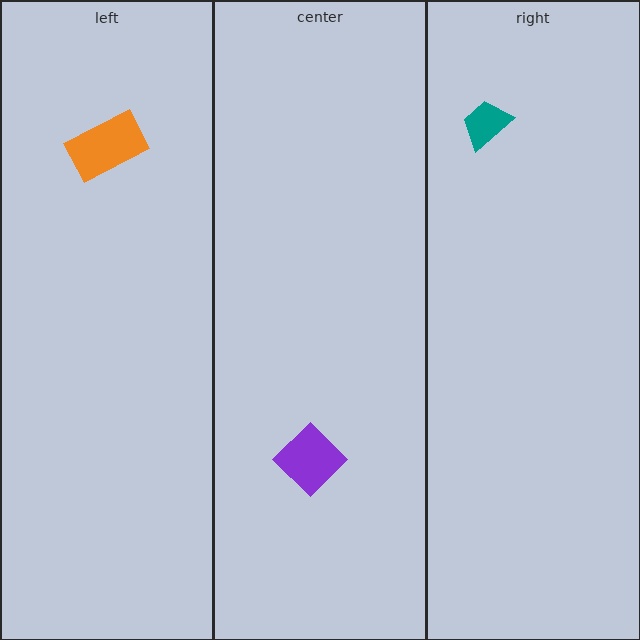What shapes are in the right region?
The teal trapezoid.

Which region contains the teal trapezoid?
The right region.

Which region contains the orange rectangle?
The left region.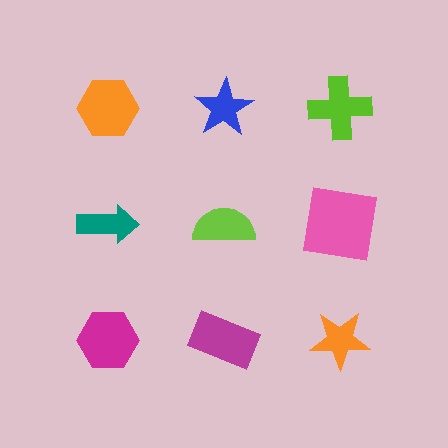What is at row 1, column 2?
A blue star.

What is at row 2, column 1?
A teal arrow.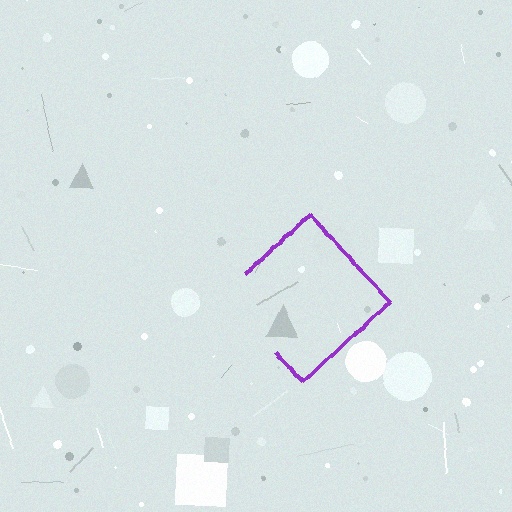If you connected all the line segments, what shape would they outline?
They would outline a diamond.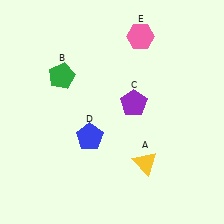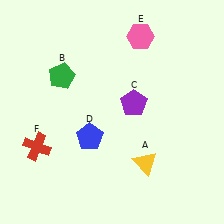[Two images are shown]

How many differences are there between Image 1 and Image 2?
There is 1 difference between the two images.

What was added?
A red cross (F) was added in Image 2.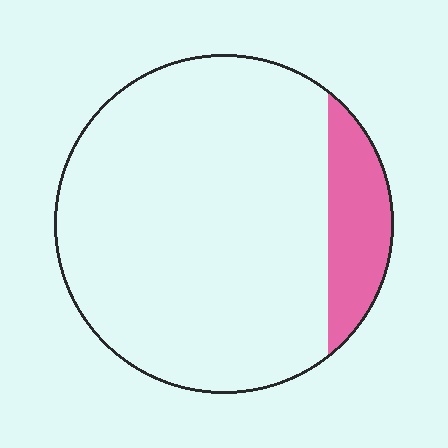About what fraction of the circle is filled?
About one eighth (1/8).